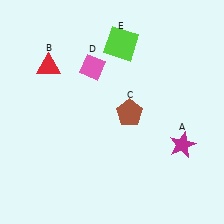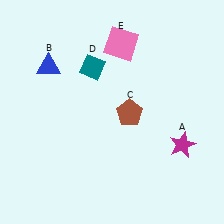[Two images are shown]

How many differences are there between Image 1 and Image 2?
There are 3 differences between the two images.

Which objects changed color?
B changed from red to blue. D changed from pink to teal. E changed from lime to pink.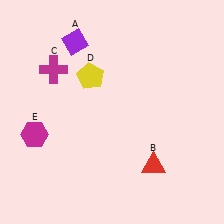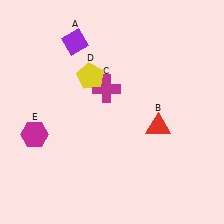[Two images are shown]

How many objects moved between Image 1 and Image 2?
2 objects moved between the two images.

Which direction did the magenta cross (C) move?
The magenta cross (C) moved right.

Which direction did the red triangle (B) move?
The red triangle (B) moved up.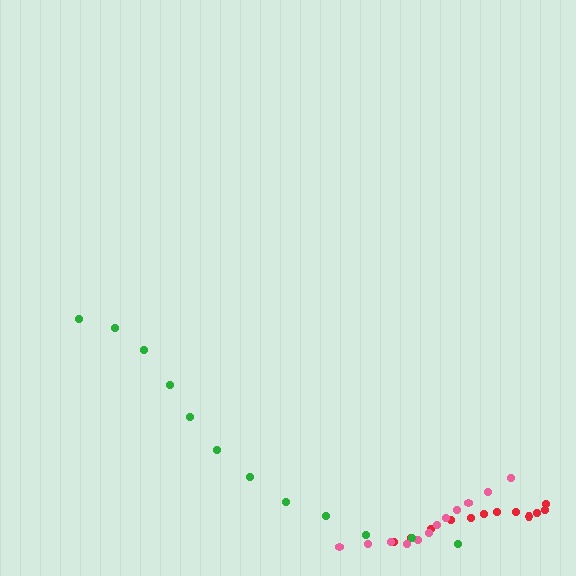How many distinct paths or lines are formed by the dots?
There are 3 distinct paths.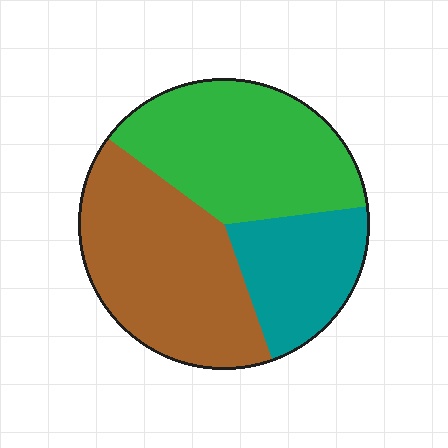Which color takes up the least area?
Teal, at roughly 20%.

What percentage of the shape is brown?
Brown takes up about two fifths (2/5) of the shape.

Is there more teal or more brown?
Brown.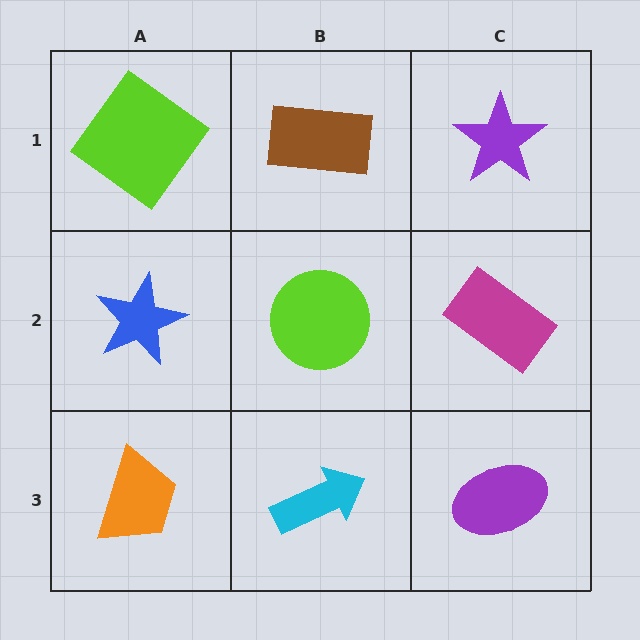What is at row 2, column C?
A magenta rectangle.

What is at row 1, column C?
A purple star.